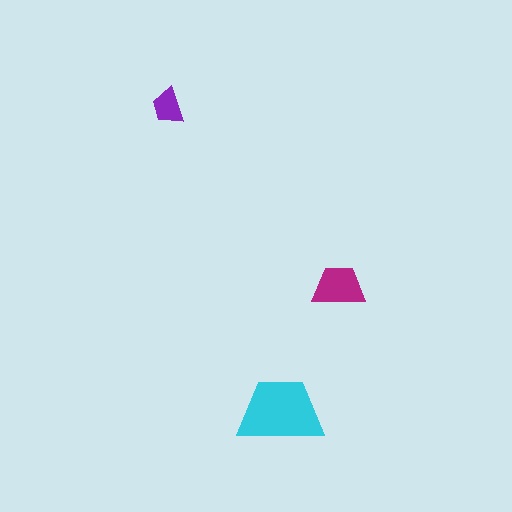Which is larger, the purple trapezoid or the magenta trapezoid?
The magenta one.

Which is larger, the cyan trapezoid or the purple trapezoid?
The cyan one.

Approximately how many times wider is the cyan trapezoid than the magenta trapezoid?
About 1.5 times wider.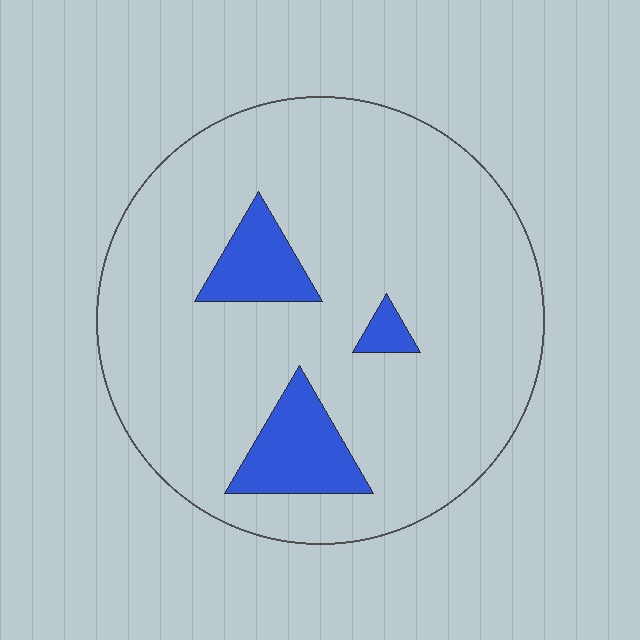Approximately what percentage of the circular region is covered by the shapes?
Approximately 10%.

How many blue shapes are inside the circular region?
3.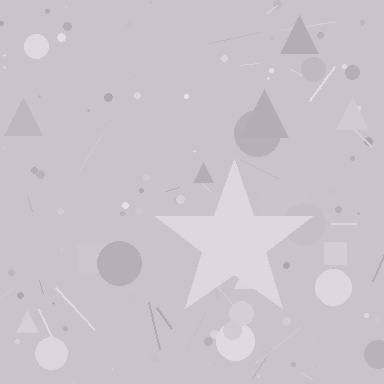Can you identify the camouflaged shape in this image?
The camouflaged shape is a star.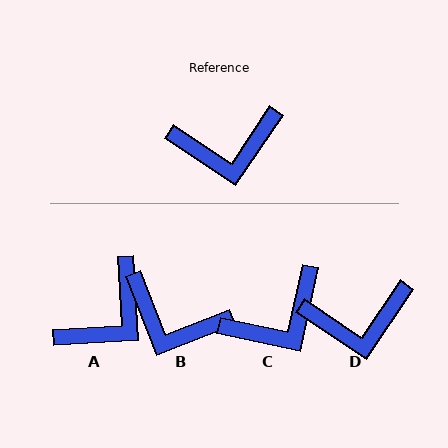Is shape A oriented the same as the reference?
No, it is off by about 38 degrees.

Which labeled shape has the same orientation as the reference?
D.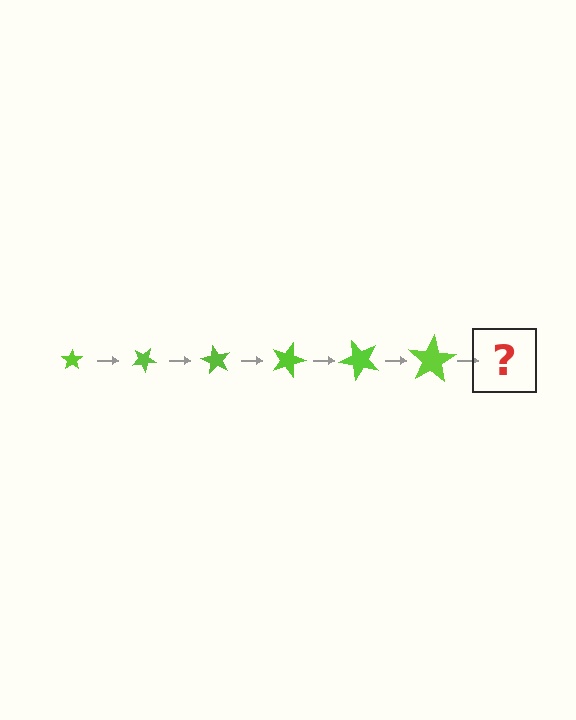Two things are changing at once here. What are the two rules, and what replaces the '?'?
The two rules are that the star grows larger each step and it rotates 30 degrees each step. The '?' should be a star, larger than the previous one and rotated 180 degrees from the start.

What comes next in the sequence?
The next element should be a star, larger than the previous one and rotated 180 degrees from the start.